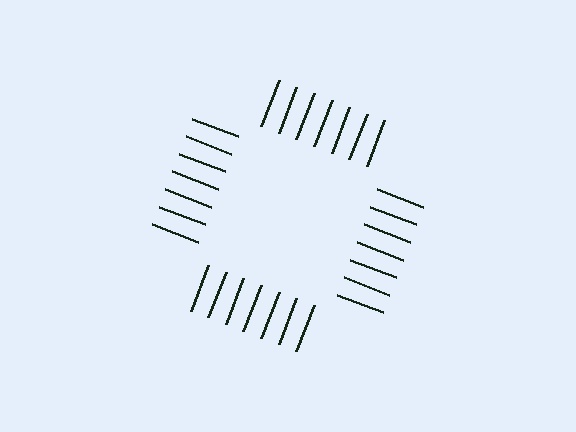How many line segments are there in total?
28 — 7 along each of the 4 edges.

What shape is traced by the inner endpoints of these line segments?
An illusory square — the line segments terminate on its edges but no continuous stroke is drawn.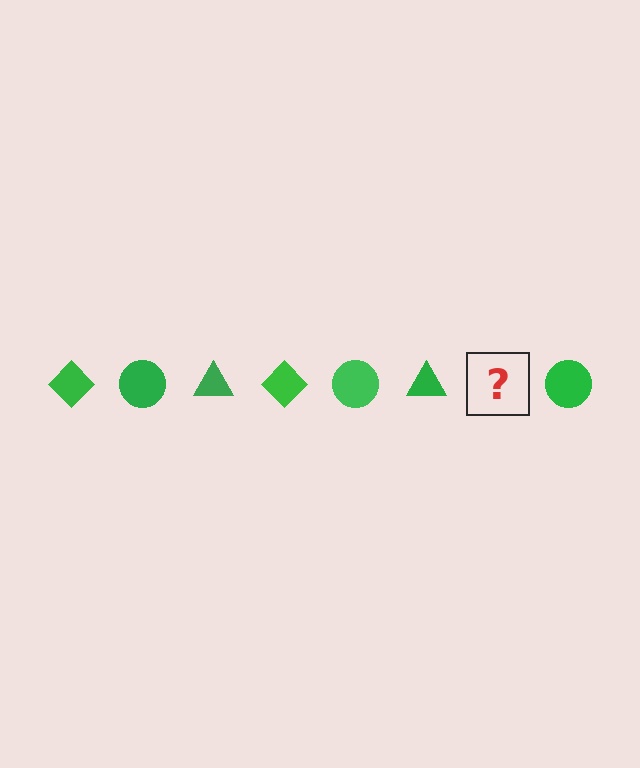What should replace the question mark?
The question mark should be replaced with a green diamond.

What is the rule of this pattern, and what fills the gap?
The rule is that the pattern cycles through diamond, circle, triangle shapes in green. The gap should be filled with a green diamond.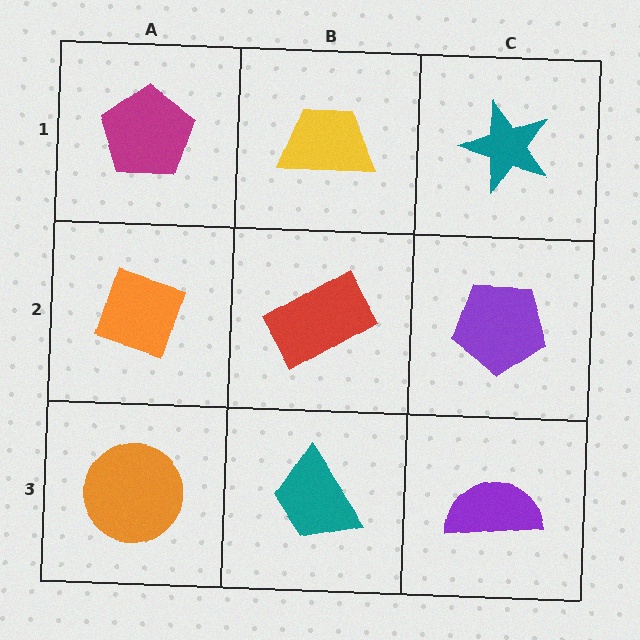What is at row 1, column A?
A magenta pentagon.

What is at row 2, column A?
An orange diamond.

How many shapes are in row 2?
3 shapes.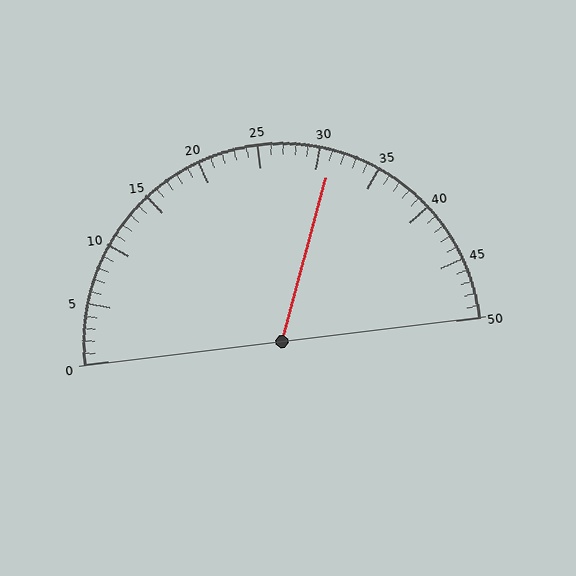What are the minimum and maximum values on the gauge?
The gauge ranges from 0 to 50.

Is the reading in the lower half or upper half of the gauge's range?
The reading is in the upper half of the range (0 to 50).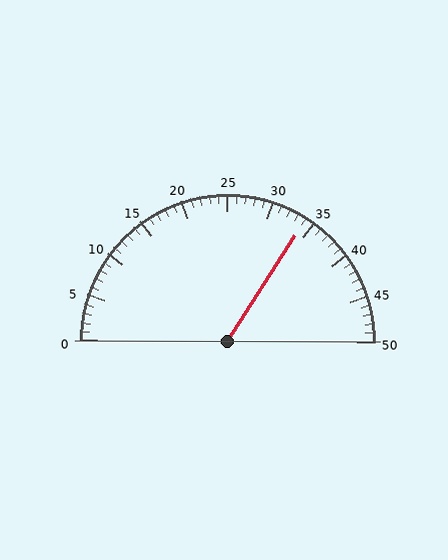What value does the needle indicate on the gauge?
The needle indicates approximately 34.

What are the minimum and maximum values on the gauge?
The gauge ranges from 0 to 50.